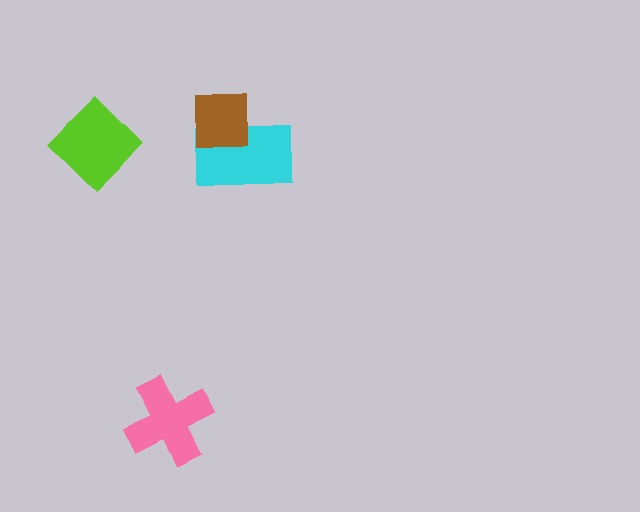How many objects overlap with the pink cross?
0 objects overlap with the pink cross.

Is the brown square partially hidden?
No, no other shape covers it.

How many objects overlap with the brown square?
1 object overlaps with the brown square.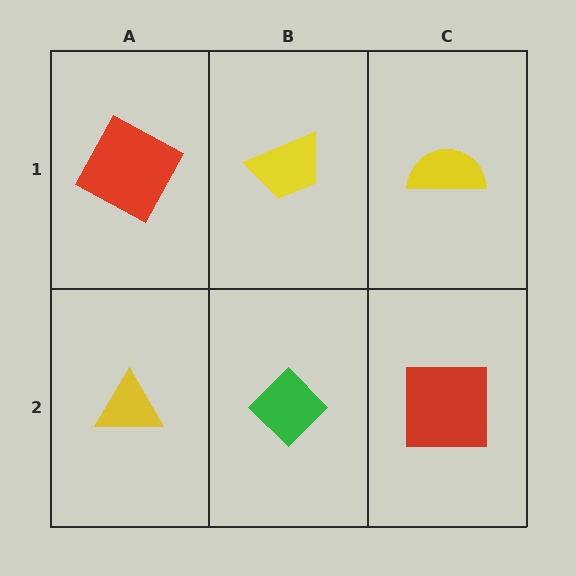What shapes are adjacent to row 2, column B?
A yellow trapezoid (row 1, column B), a yellow triangle (row 2, column A), a red square (row 2, column C).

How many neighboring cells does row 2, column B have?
3.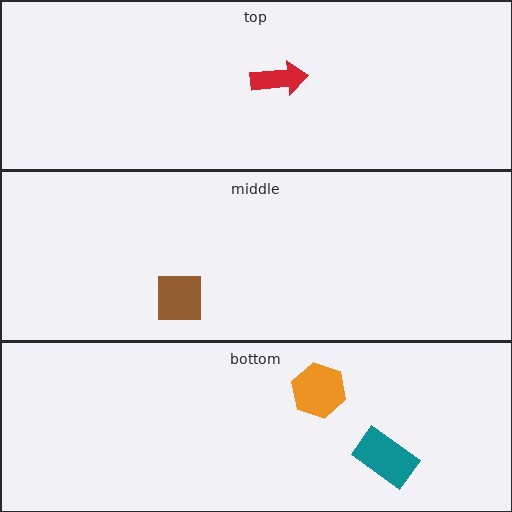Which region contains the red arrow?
The top region.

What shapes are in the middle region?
The brown square.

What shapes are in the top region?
The red arrow.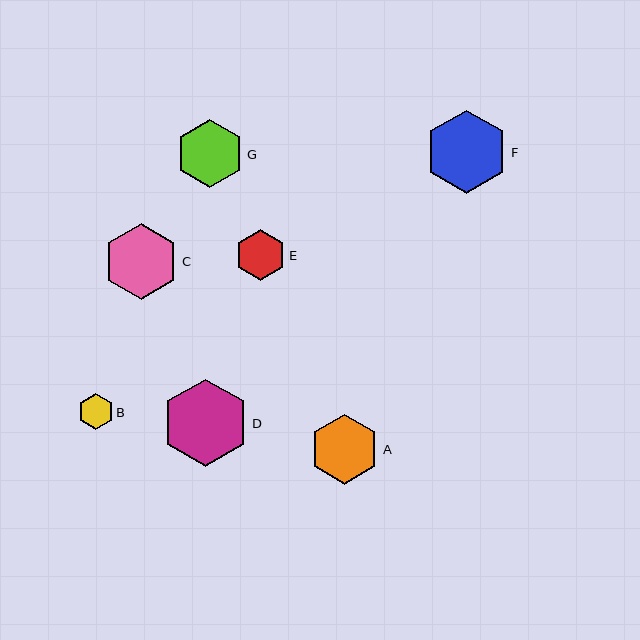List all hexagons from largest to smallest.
From largest to smallest: D, F, C, A, G, E, B.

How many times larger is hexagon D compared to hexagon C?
Hexagon D is approximately 1.2 times the size of hexagon C.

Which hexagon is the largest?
Hexagon D is the largest with a size of approximately 87 pixels.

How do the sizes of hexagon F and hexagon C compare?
Hexagon F and hexagon C are approximately the same size.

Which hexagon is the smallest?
Hexagon B is the smallest with a size of approximately 36 pixels.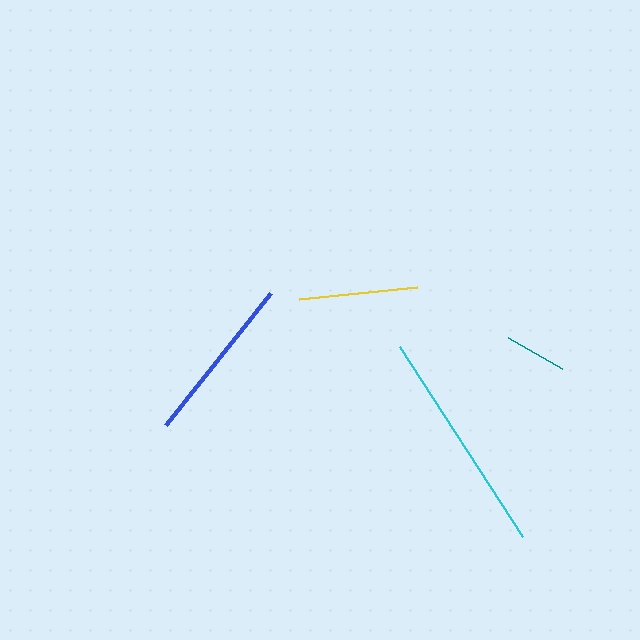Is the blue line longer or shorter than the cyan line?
The cyan line is longer than the blue line.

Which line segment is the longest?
The cyan line is the longest at approximately 227 pixels.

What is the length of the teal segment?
The teal segment is approximately 63 pixels long.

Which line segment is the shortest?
The teal line is the shortest at approximately 63 pixels.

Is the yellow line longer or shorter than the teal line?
The yellow line is longer than the teal line.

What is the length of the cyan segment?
The cyan segment is approximately 227 pixels long.